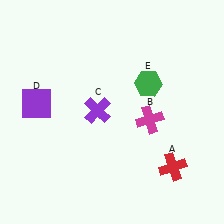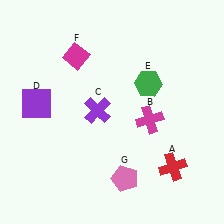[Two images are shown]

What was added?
A magenta diamond (F), a pink pentagon (G) were added in Image 2.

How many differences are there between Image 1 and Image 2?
There are 2 differences between the two images.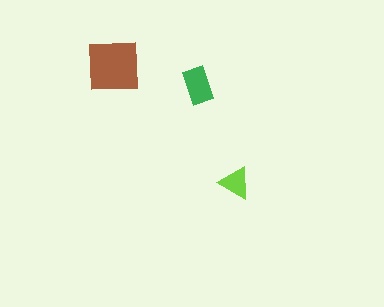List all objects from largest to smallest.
The brown square, the green rectangle, the lime triangle.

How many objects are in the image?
There are 3 objects in the image.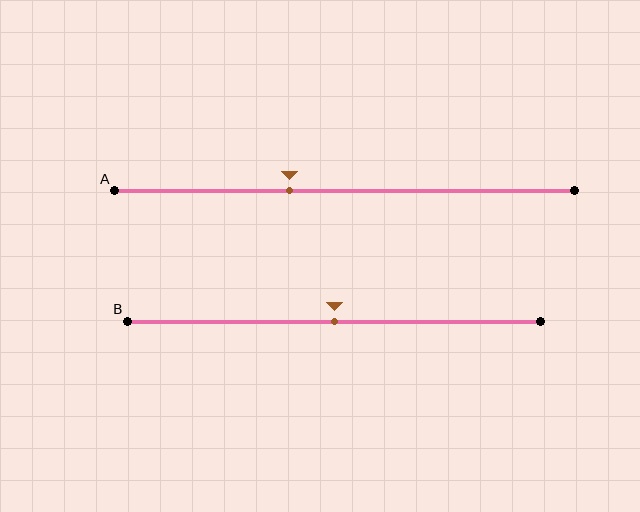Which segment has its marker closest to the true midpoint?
Segment B has its marker closest to the true midpoint.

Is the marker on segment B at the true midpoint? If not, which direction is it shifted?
Yes, the marker on segment B is at the true midpoint.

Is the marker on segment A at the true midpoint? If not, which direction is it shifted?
No, the marker on segment A is shifted to the left by about 12% of the segment length.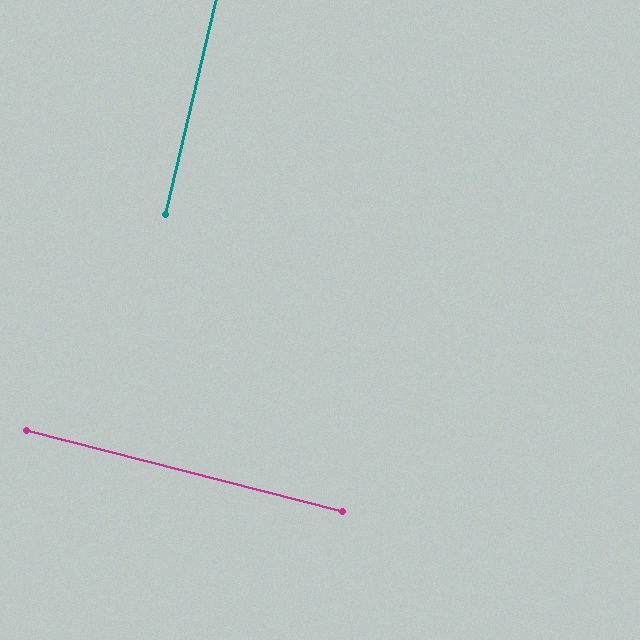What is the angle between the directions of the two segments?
Approximately 89 degrees.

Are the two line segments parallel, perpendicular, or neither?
Perpendicular — they meet at approximately 89°.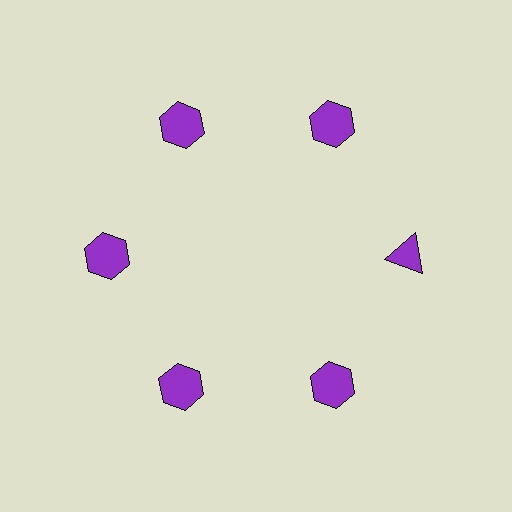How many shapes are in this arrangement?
There are 6 shapes arranged in a ring pattern.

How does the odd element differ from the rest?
It has a different shape: triangle instead of hexagon.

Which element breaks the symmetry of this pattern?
The purple triangle at roughly the 3 o'clock position breaks the symmetry. All other shapes are purple hexagons.